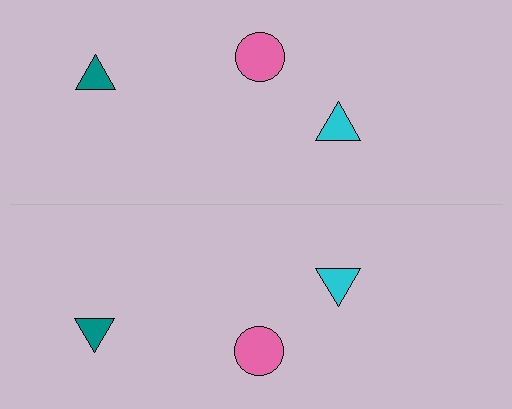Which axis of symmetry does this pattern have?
The pattern has a horizontal axis of symmetry running through the center of the image.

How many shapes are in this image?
There are 6 shapes in this image.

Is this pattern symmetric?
Yes, this pattern has bilateral (reflection) symmetry.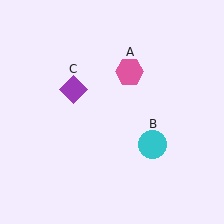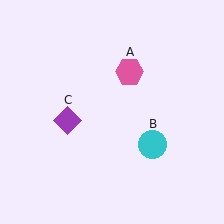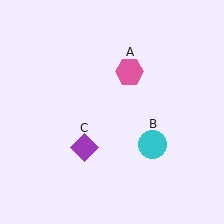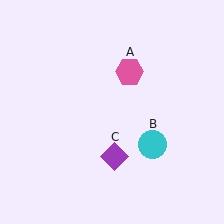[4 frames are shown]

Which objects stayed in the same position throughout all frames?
Pink hexagon (object A) and cyan circle (object B) remained stationary.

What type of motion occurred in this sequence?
The purple diamond (object C) rotated counterclockwise around the center of the scene.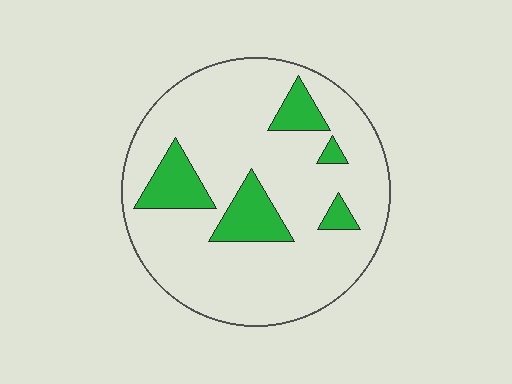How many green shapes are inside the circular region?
5.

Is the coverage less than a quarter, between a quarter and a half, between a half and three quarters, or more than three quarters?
Less than a quarter.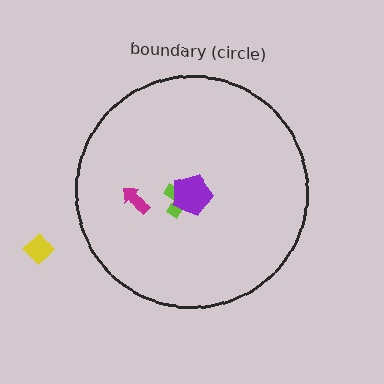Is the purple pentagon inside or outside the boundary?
Inside.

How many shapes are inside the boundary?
3 inside, 1 outside.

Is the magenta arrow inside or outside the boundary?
Inside.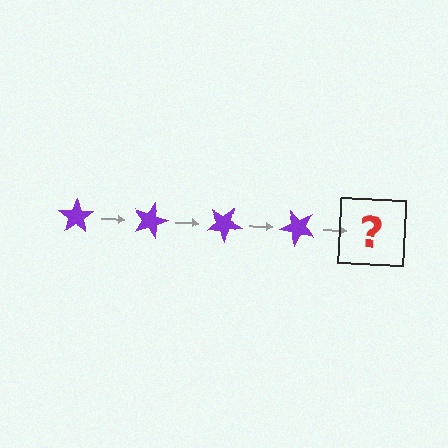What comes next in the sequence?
The next element should be a purple star rotated 60 degrees.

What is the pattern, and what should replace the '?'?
The pattern is that the star rotates 15 degrees each step. The '?' should be a purple star rotated 60 degrees.